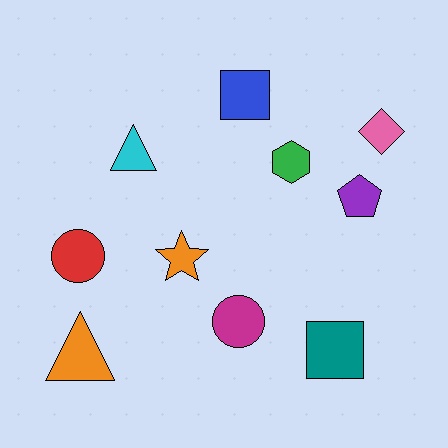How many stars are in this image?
There is 1 star.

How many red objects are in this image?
There is 1 red object.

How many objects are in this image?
There are 10 objects.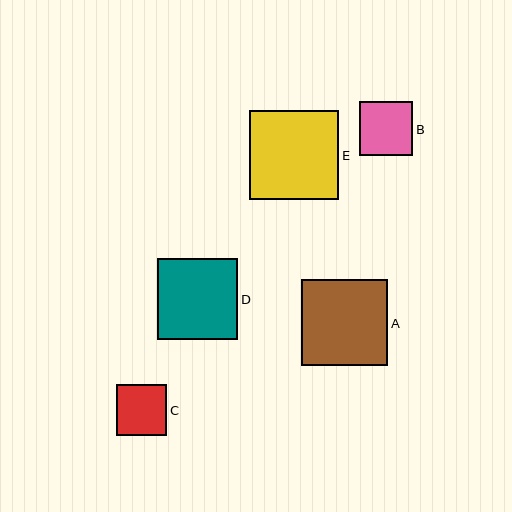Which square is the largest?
Square E is the largest with a size of approximately 89 pixels.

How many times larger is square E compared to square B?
Square E is approximately 1.7 times the size of square B.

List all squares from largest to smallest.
From largest to smallest: E, A, D, B, C.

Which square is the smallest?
Square C is the smallest with a size of approximately 50 pixels.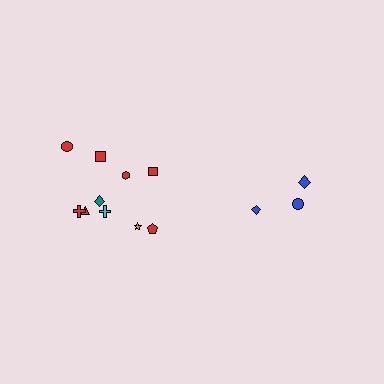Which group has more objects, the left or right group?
The left group.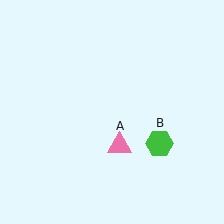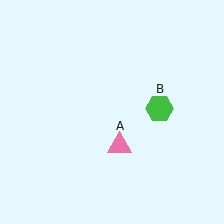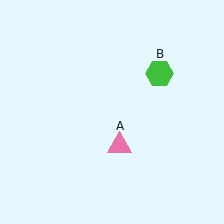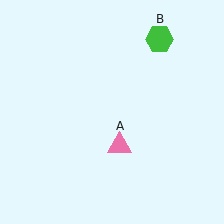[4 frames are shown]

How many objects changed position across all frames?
1 object changed position: green hexagon (object B).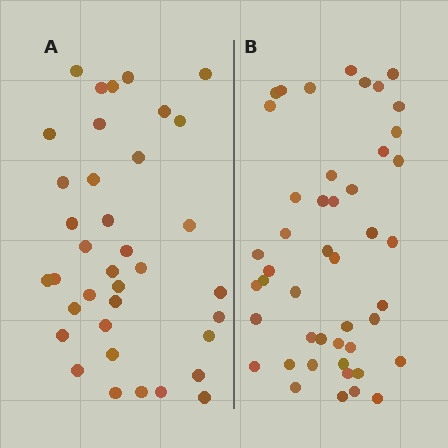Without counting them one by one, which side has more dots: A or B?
Region B (the right region) has more dots.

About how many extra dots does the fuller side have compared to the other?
Region B has roughly 8 or so more dots than region A.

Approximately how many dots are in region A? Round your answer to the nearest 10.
About 40 dots. (The exact count is 37, which rounds to 40.)